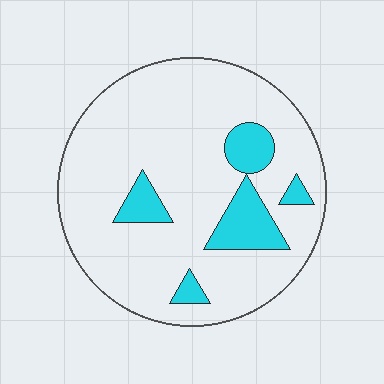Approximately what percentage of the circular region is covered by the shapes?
Approximately 15%.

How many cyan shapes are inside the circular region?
5.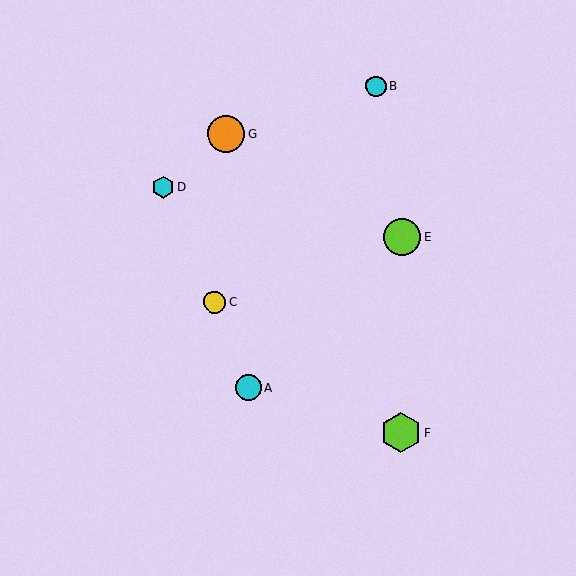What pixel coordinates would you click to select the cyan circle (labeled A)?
Click at (249, 387) to select the cyan circle A.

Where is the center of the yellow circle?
The center of the yellow circle is at (214, 302).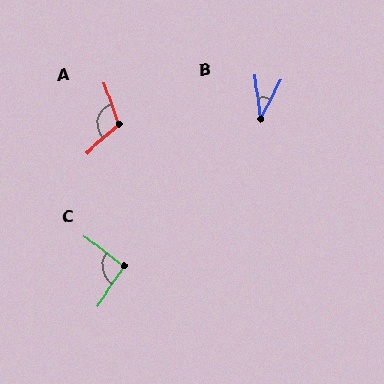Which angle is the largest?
A, at approximately 112 degrees.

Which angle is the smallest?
B, at approximately 34 degrees.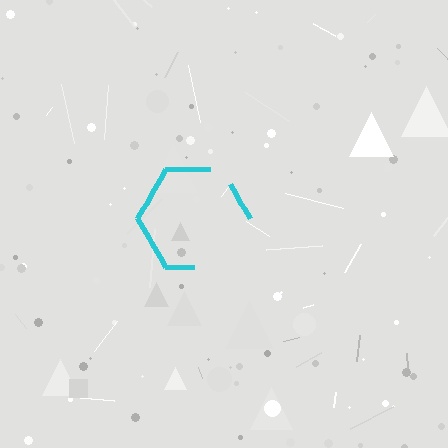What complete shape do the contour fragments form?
The contour fragments form a hexagon.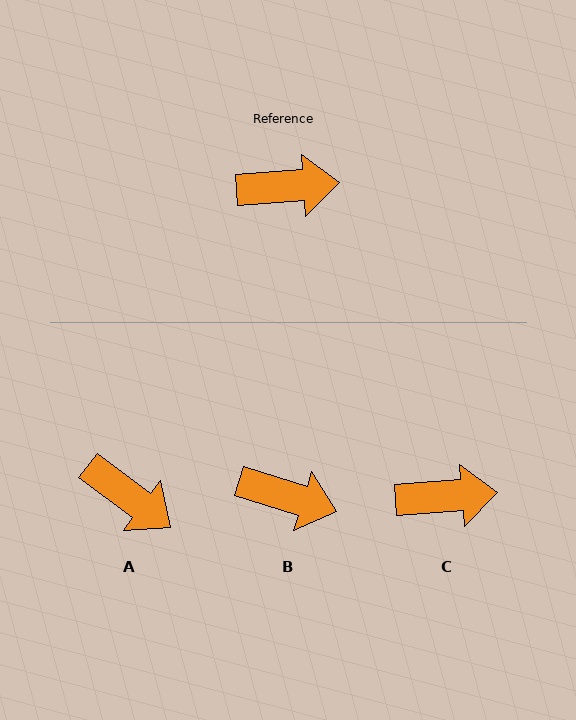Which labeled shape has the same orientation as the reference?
C.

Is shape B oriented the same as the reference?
No, it is off by about 21 degrees.